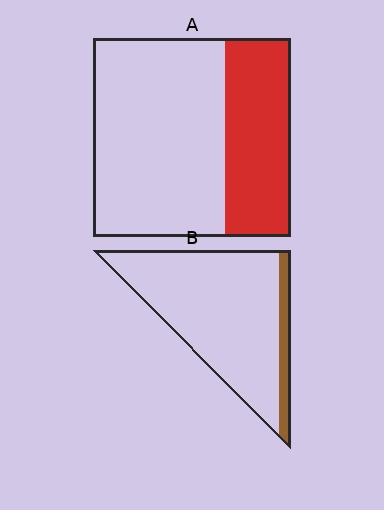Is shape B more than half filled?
No.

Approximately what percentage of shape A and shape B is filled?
A is approximately 35% and B is approximately 10%.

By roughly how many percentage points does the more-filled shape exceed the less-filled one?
By roughly 20 percentage points (A over B).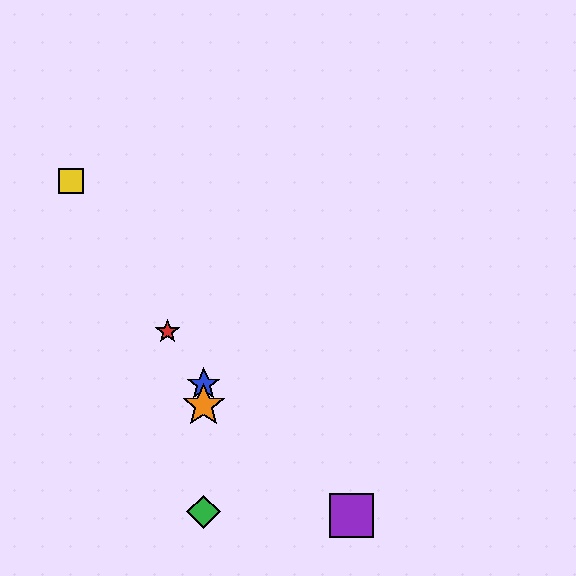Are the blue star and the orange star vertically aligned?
Yes, both are at x≈204.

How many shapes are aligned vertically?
3 shapes (the blue star, the green diamond, the orange star) are aligned vertically.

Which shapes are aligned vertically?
The blue star, the green diamond, the orange star are aligned vertically.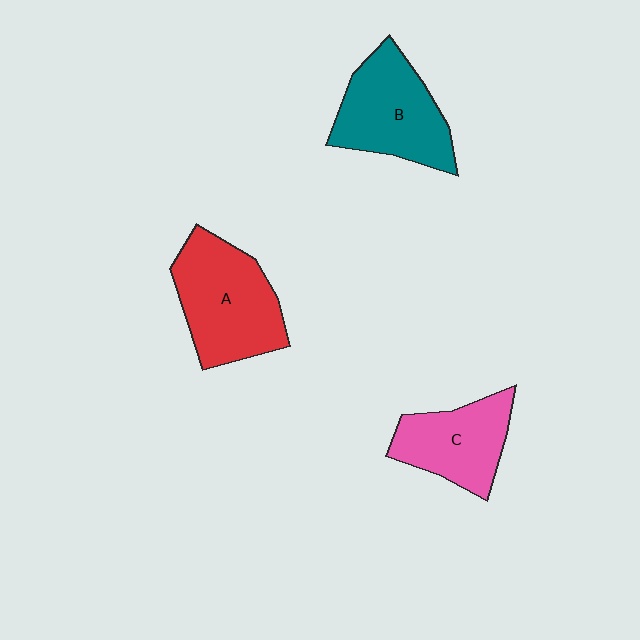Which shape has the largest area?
Shape A (red).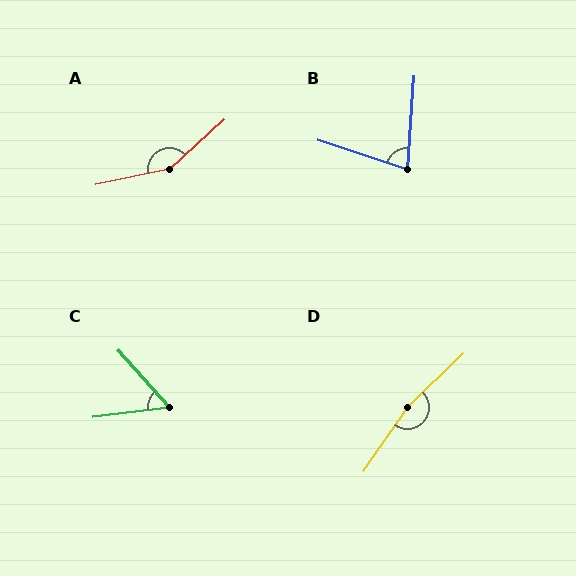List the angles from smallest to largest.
C (55°), B (76°), A (149°), D (168°).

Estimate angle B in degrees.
Approximately 76 degrees.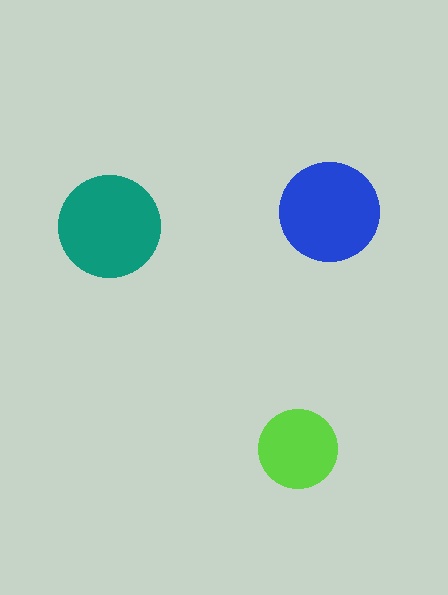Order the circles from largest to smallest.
the teal one, the blue one, the lime one.